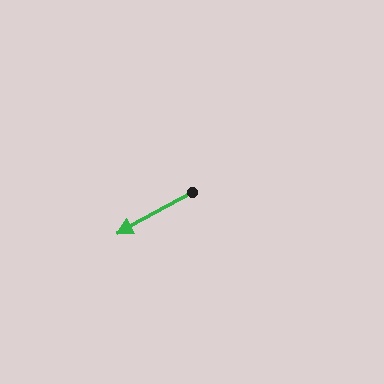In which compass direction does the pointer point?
Southwest.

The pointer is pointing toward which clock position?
Roughly 8 o'clock.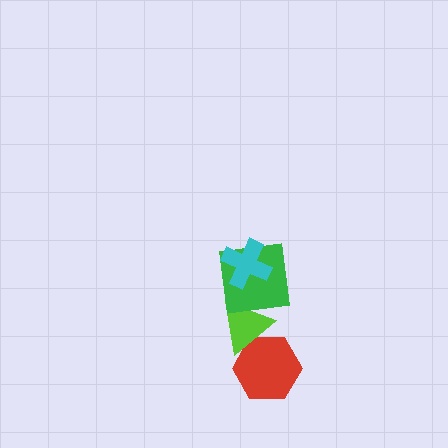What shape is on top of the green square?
The cyan cross is on top of the green square.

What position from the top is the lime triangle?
The lime triangle is 3rd from the top.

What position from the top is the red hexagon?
The red hexagon is 4th from the top.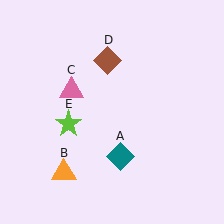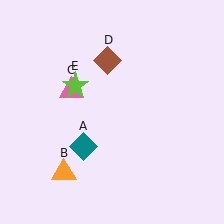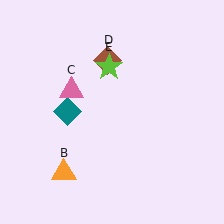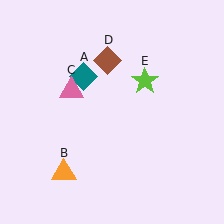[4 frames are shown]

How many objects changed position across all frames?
2 objects changed position: teal diamond (object A), lime star (object E).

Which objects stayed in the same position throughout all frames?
Orange triangle (object B) and pink triangle (object C) and brown diamond (object D) remained stationary.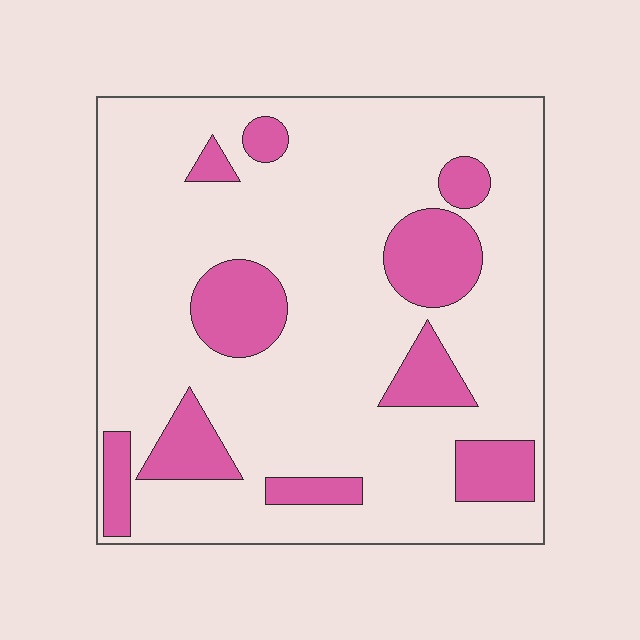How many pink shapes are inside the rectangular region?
10.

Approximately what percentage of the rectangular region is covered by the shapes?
Approximately 20%.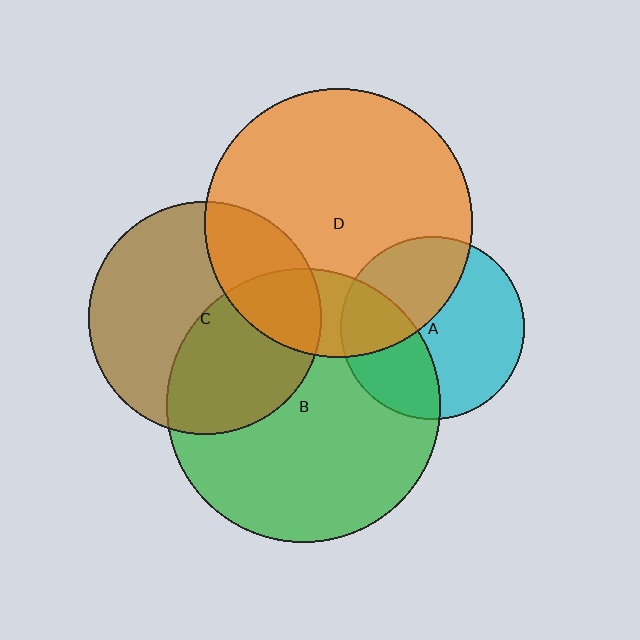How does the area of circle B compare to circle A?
Approximately 2.2 times.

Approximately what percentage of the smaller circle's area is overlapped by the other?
Approximately 45%.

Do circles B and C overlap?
Yes.